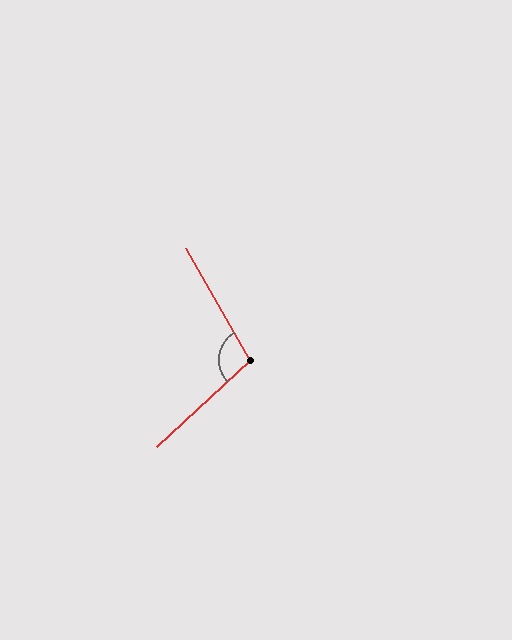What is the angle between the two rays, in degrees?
Approximately 103 degrees.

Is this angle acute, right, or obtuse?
It is obtuse.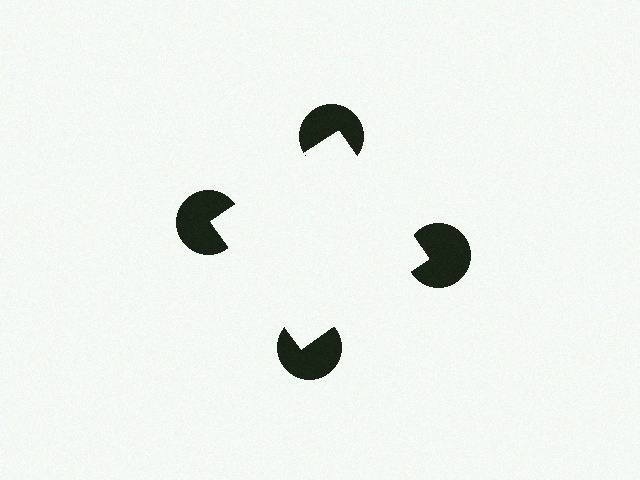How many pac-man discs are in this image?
There are 4 — one at each vertex of the illusory square.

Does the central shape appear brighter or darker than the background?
It typically appears slightly brighter than the background, even though no actual brightness change is drawn.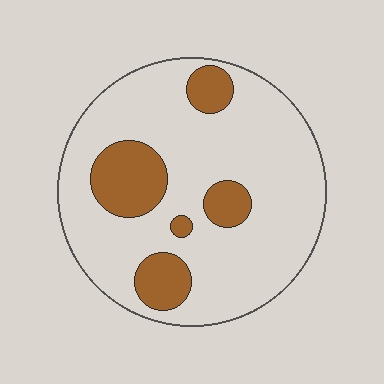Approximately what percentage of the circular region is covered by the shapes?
Approximately 20%.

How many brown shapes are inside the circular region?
5.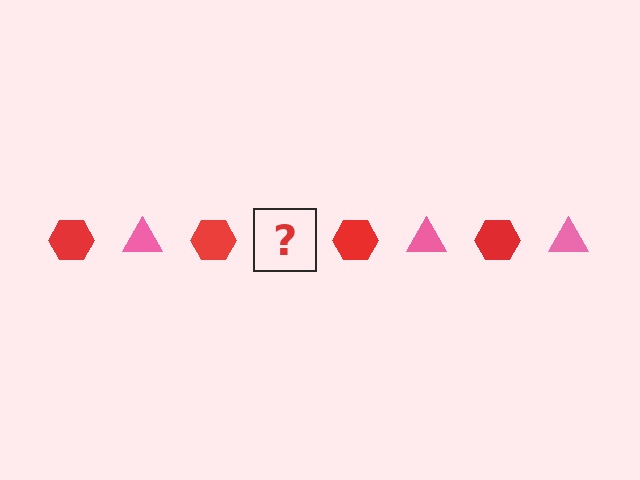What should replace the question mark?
The question mark should be replaced with a pink triangle.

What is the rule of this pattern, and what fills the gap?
The rule is that the pattern alternates between red hexagon and pink triangle. The gap should be filled with a pink triangle.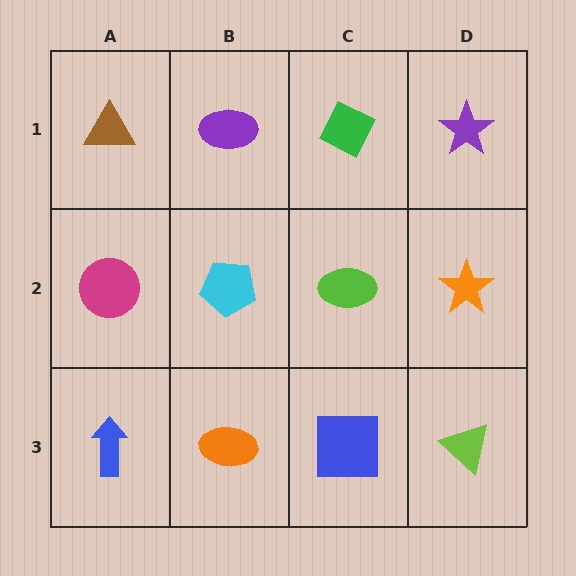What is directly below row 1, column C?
A lime ellipse.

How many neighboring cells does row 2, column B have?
4.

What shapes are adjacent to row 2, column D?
A purple star (row 1, column D), a lime triangle (row 3, column D), a lime ellipse (row 2, column C).